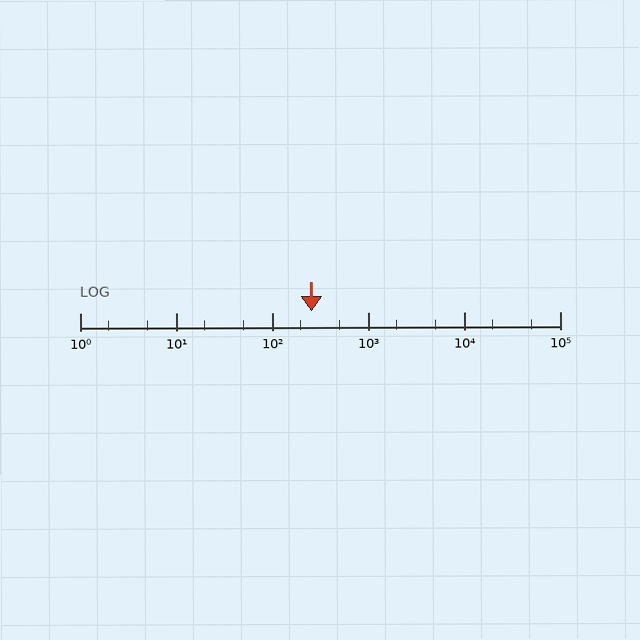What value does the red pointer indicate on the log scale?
The pointer indicates approximately 260.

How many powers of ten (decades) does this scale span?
The scale spans 5 decades, from 1 to 100000.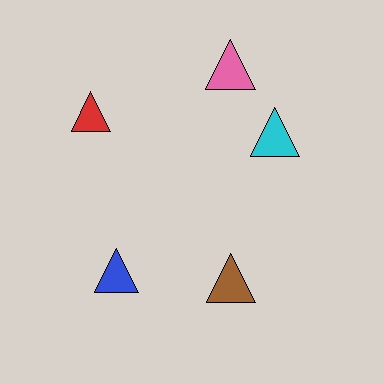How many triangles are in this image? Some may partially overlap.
There are 5 triangles.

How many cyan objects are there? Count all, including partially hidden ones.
There is 1 cyan object.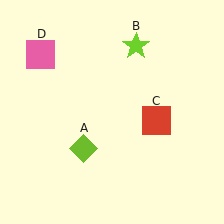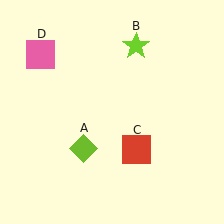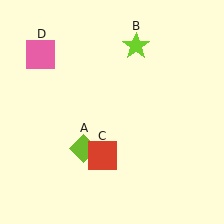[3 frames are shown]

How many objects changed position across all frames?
1 object changed position: red square (object C).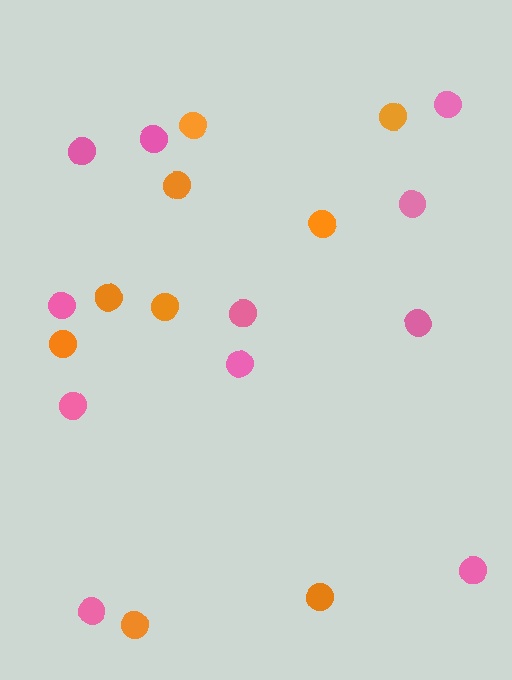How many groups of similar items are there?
There are 2 groups: one group of orange circles (9) and one group of pink circles (11).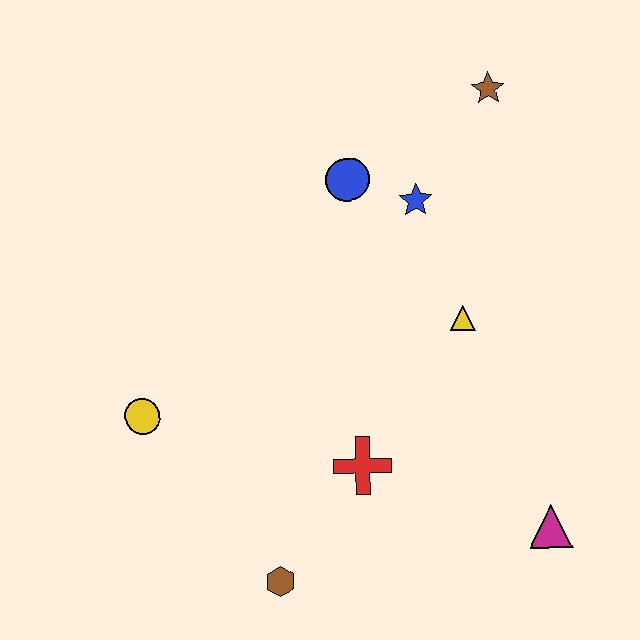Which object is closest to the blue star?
The blue circle is closest to the blue star.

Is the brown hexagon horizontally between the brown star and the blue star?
No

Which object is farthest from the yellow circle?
The brown star is farthest from the yellow circle.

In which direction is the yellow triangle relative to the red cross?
The yellow triangle is above the red cross.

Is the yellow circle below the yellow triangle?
Yes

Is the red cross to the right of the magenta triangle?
No